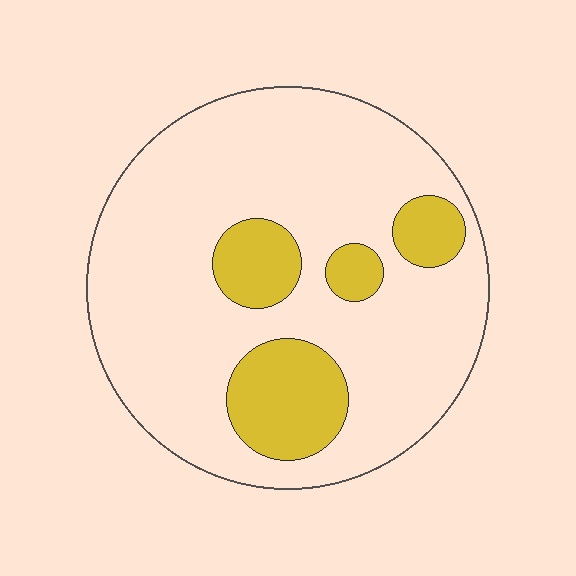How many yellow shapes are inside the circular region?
4.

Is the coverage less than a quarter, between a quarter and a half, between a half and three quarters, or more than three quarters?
Less than a quarter.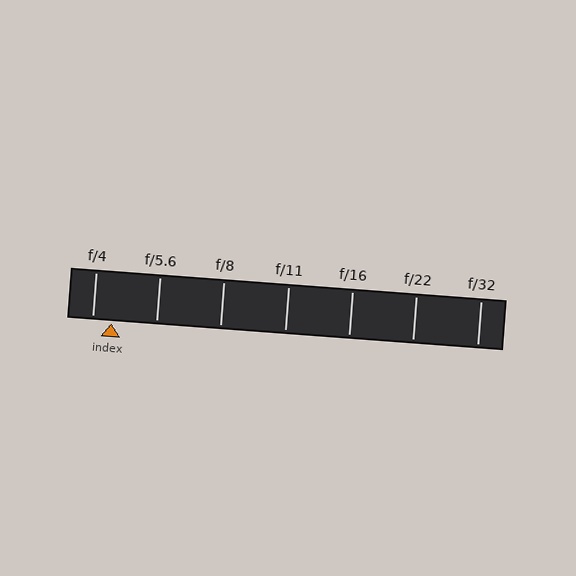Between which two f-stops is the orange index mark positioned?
The index mark is between f/4 and f/5.6.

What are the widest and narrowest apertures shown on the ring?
The widest aperture shown is f/4 and the narrowest is f/32.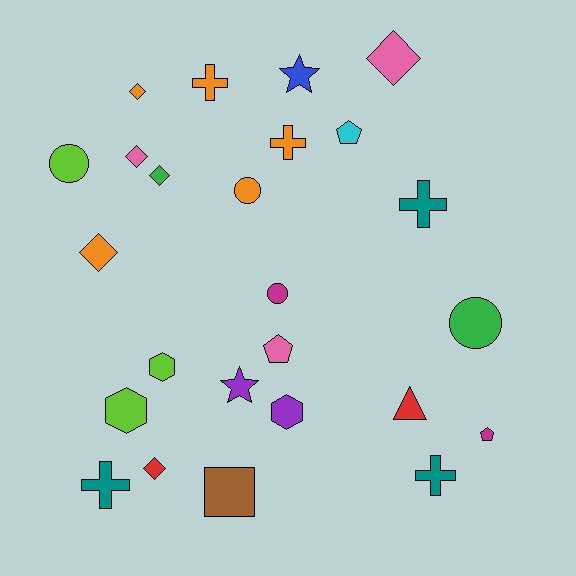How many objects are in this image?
There are 25 objects.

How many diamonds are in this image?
There are 6 diamonds.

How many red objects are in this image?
There are 2 red objects.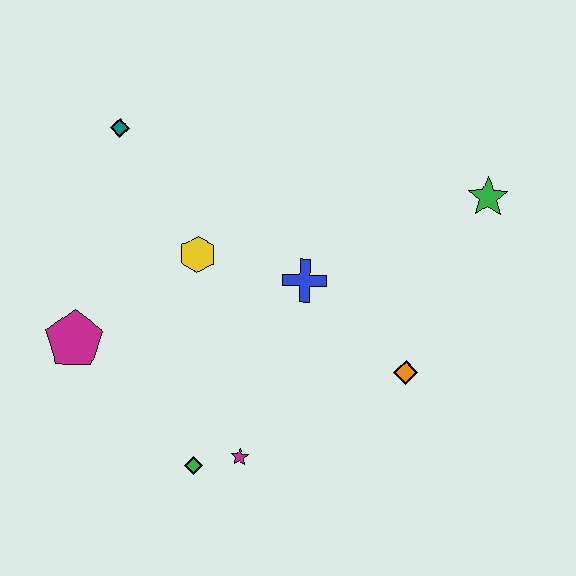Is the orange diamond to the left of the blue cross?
No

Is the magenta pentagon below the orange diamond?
No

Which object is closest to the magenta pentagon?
The yellow hexagon is closest to the magenta pentagon.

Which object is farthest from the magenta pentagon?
The green star is farthest from the magenta pentagon.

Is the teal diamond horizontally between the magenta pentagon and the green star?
Yes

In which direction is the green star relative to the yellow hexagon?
The green star is to the right of the yellow hexagon.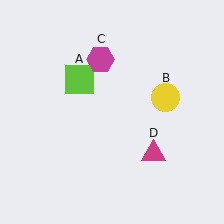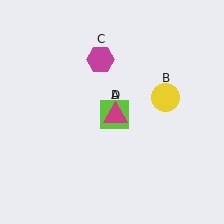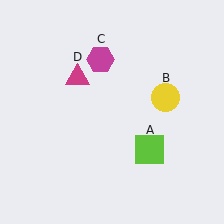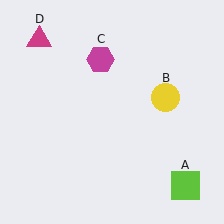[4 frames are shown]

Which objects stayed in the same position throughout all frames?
Yellow circle (object B) and magenta hexagon (object C) remained stationary.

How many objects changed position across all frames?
2 objects changed position: lime square (object A), magenta triangle (object D).